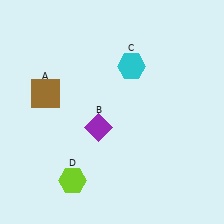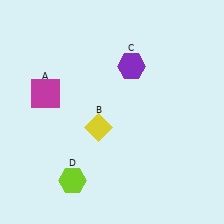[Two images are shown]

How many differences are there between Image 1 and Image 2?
There are 3 differences between the two images.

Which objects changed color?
A changed from brown to magenta. B changed from purple to yellow. C changed from cyan to purple.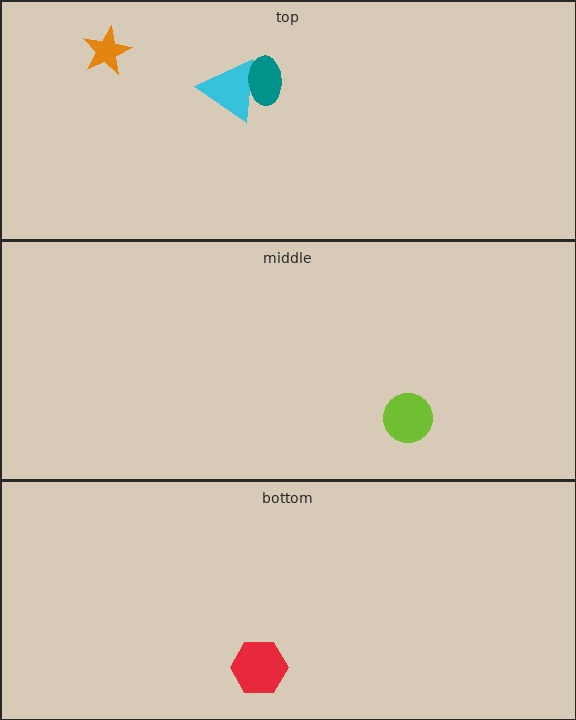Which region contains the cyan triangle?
The top region.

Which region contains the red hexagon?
The bottom region.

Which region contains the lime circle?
The middle region.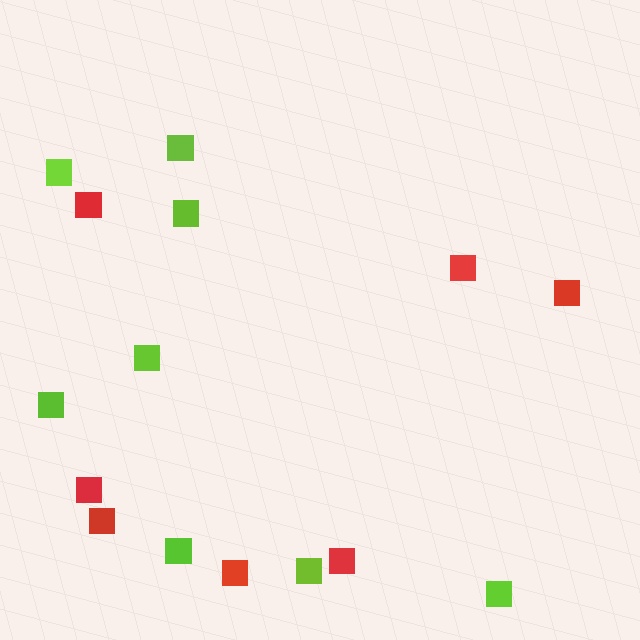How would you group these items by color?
There are 2 groups: one group of red squares (7) and one group of lime squares (8).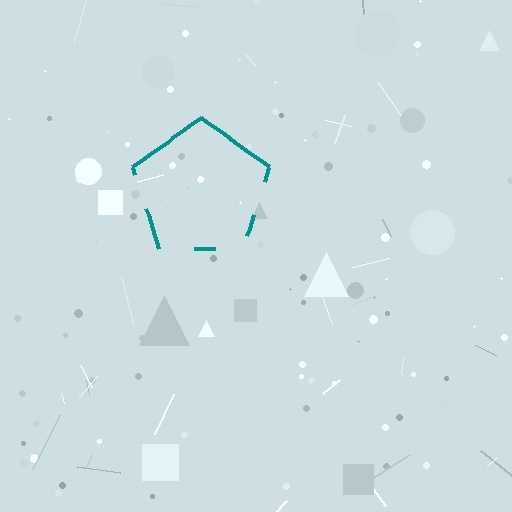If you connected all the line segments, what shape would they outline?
They would outline a pentagon.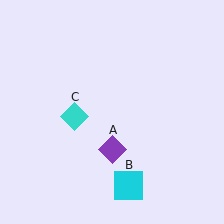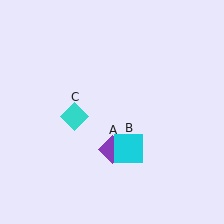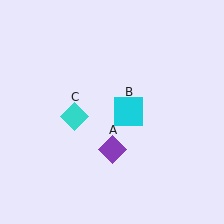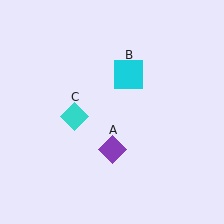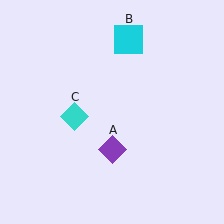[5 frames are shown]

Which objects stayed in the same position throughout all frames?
Purple diamond (object A) and cyan diamond (object C) remained stationary.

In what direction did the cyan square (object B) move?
The cyan square (object B) moved up.